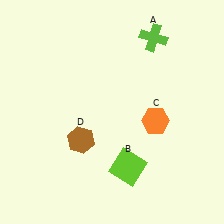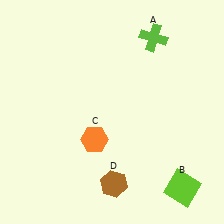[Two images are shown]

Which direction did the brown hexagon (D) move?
The brown hexagon (D) moved down.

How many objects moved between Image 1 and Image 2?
3 objects moved between the two images.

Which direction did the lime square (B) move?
The lime square (B) moved right.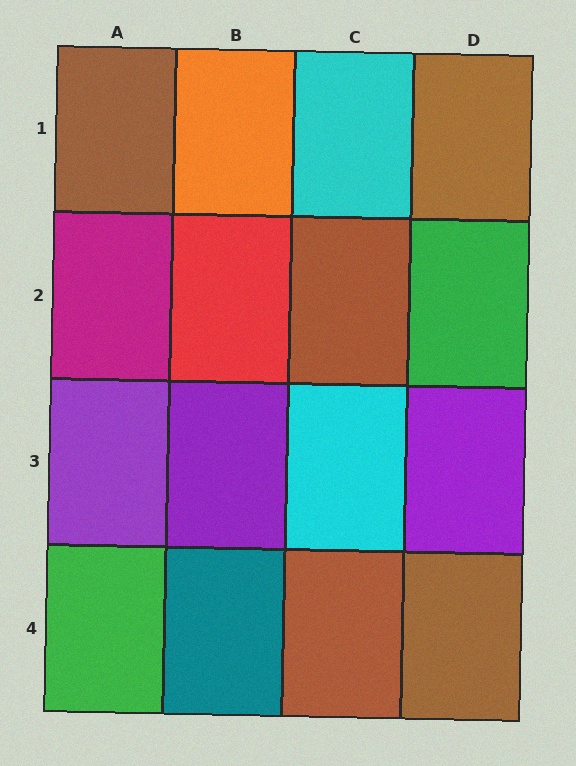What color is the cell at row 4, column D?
Brown.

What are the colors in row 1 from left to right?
Brown, orange, cyan, brown.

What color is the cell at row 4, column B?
Teal.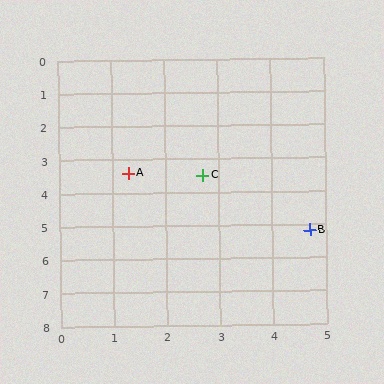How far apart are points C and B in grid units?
Points C and B are about 2.6 grid units apart.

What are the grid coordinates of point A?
Point A is at approximately (1.3, 3.4).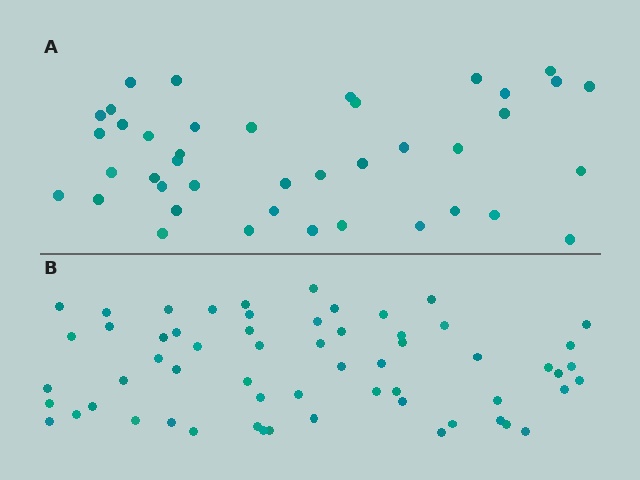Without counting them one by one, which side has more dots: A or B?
Region B (the bottom region) has more dots.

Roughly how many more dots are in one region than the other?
Region B has approximately 20 more dots than region A.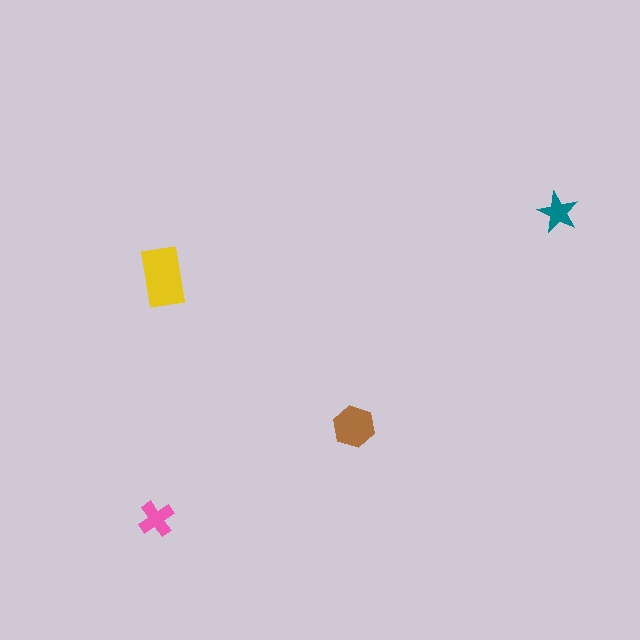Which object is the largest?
The yellow rectangle.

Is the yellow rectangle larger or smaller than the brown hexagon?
Larger.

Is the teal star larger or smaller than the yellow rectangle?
Smaller.